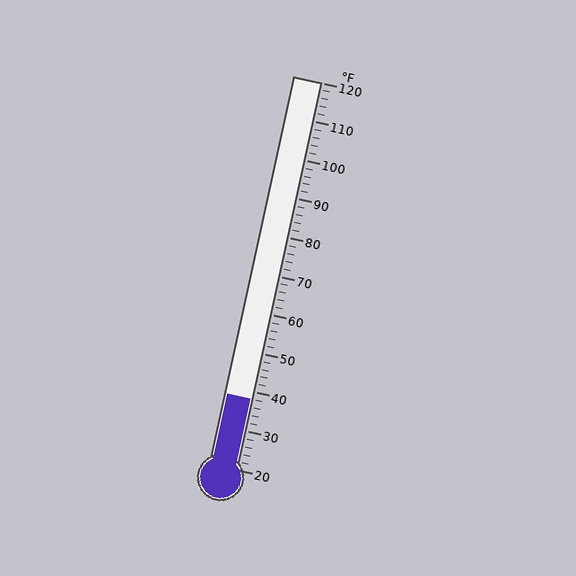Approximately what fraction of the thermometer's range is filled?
The thermometer is filled to approximately 20% of its range.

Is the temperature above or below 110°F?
The temperature is below 110°F.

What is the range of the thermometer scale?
The thermometer scale ranges from 20°F to 120°F.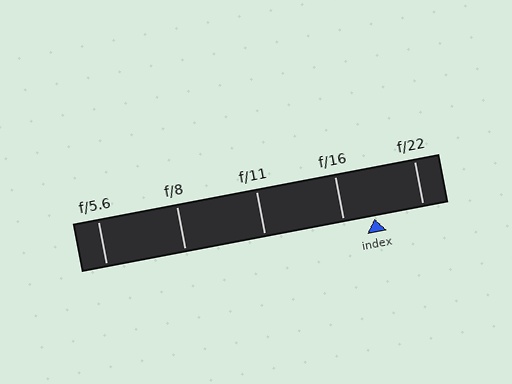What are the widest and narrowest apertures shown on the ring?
The widest aperture shown is f/5.6 and the narrowest is f/22.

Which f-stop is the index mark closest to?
The index mark is closest to f/16.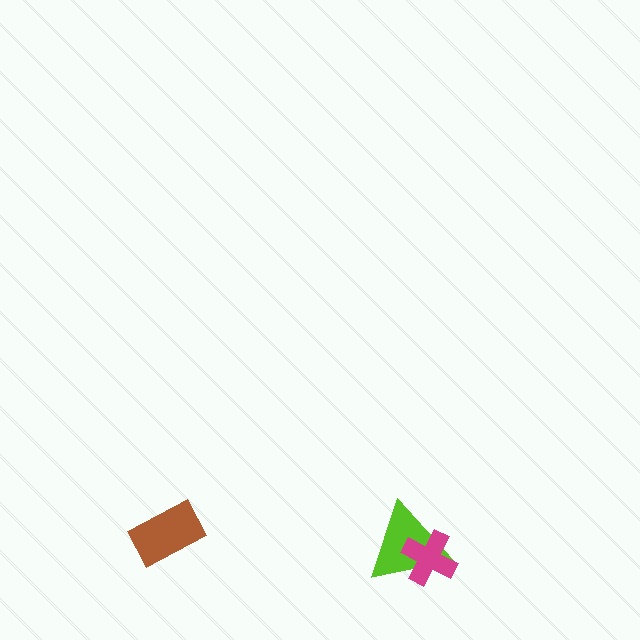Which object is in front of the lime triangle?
The magenta cross is in front of the lime triangle.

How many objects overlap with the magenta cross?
1 object overlaps with the magenta cross.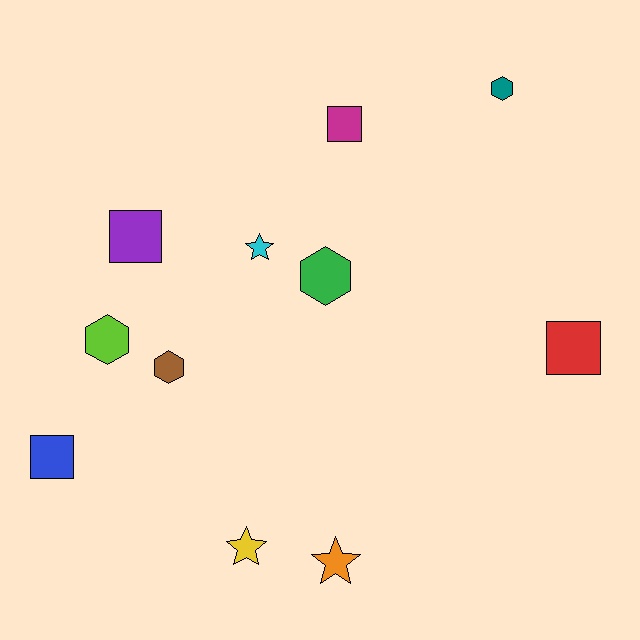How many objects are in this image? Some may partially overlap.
There are 11 objects.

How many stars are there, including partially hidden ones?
There are 3 stars.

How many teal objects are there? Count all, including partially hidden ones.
There is 1 teal object.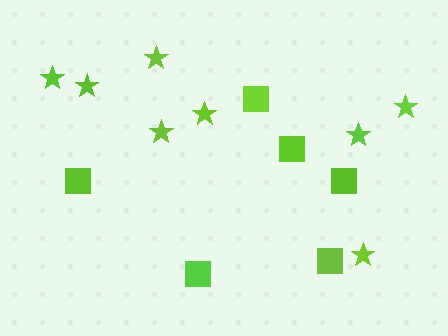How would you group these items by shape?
There are 2 groups: one group of stars (8) and one group of squares (6).